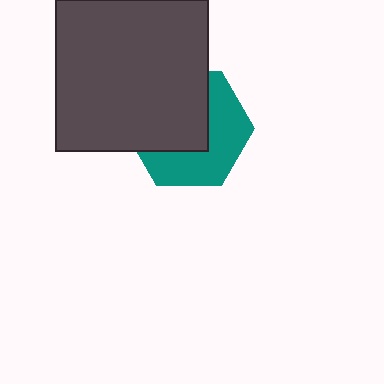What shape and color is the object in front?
The object in front is a dark gray square.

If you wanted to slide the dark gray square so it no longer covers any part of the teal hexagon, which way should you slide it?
Slide it toward the upper-left — that is the most direct way to separate the two shapes.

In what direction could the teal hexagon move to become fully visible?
The teal hexagon could move toward the lower-right. That would shift it out from behind the dark gray square entirely.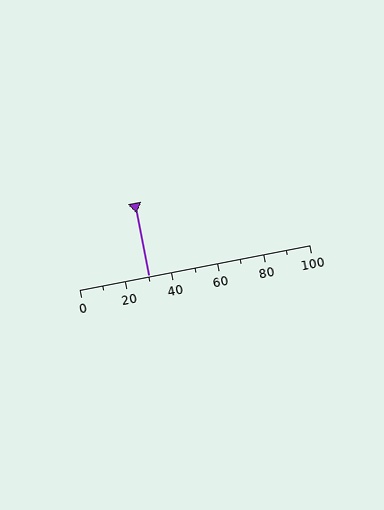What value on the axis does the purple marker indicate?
The marker indicates approximately 30.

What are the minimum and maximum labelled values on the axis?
The axis runs from 0 to 100.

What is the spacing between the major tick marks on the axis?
The major ticks are spaced 20 apart.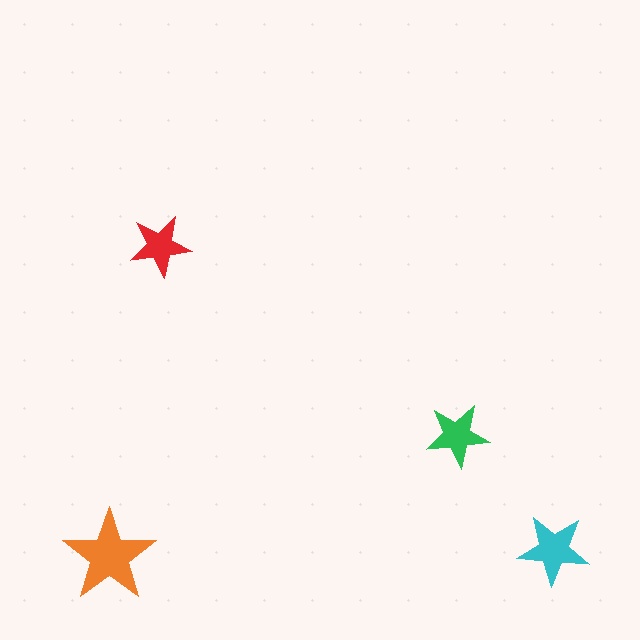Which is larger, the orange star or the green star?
The orange one.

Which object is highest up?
The red star is topmost.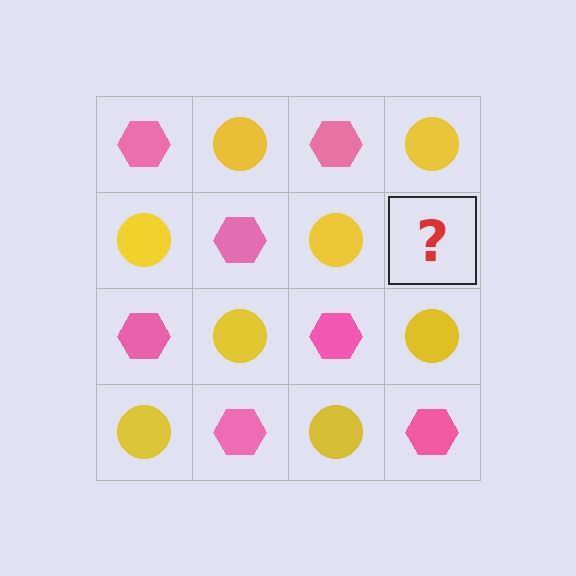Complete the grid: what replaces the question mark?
The question mark should be replaced with a pink hexagon.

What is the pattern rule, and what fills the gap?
The rule is that it alternates pink hexagon and yellow circle in a checkerboard pattern. The gap should be filled with a pink hexagon.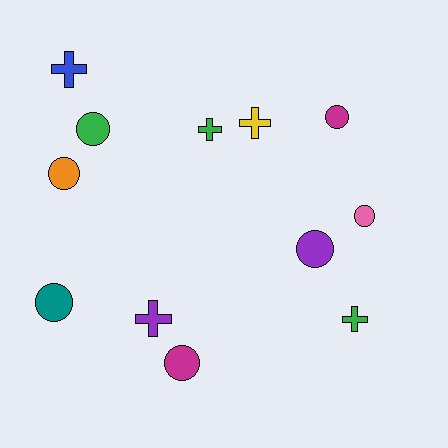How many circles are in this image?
There are 7 circles.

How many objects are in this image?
There are 12 objects.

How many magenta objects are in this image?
There are 2 magenta objects.